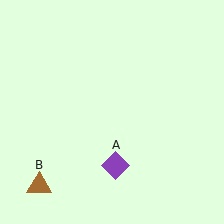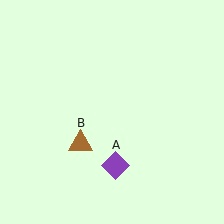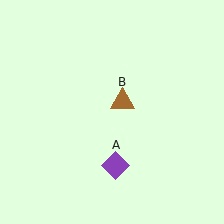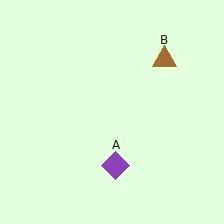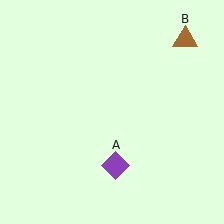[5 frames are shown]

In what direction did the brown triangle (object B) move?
The brown triangle (object B) moved up and to the right.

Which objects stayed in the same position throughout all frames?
Purple diamond (object A) remained stationary.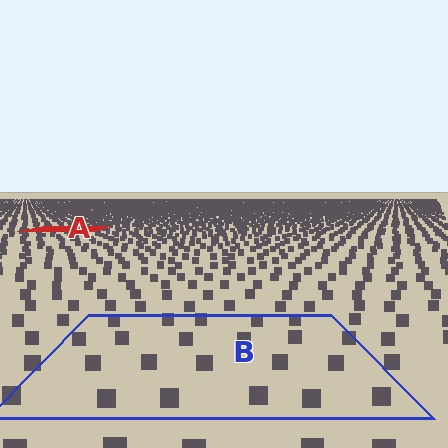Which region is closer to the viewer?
Region B is closer. The texture elements there are larger and more spread out.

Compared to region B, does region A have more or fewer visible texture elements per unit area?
Region A has more texture elements per unit area — they are packed more densely because it is farther away.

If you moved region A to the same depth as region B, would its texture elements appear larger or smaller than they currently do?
They would appear larger. At a closer depth, the same texture elements are projected at a bigger on-screen size.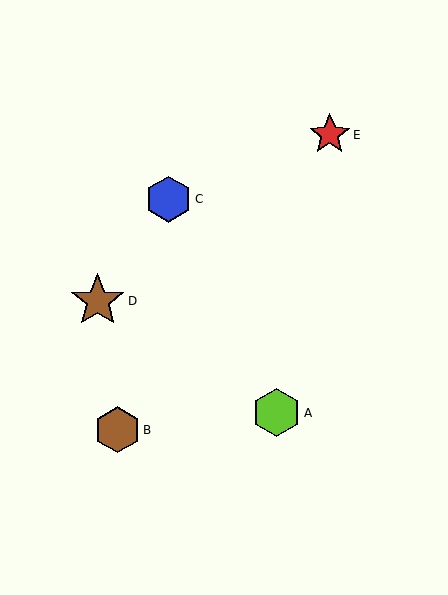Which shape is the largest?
The brown star (labeled D) is the largest.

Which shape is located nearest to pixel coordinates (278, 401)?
The lime hexagon (labeled A) at (277, 413) is nearest to that location.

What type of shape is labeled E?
Shape E is a red star.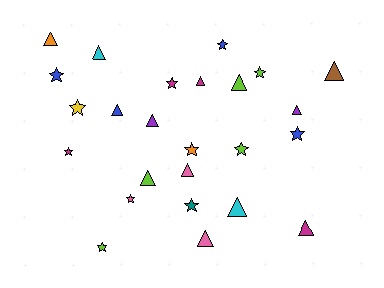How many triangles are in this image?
There are 13 triangles.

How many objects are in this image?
There are 25 objects.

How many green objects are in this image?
There are no green objects.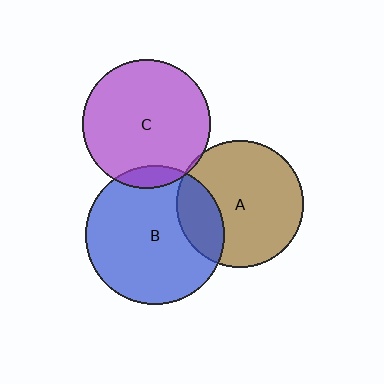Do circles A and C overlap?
Yes.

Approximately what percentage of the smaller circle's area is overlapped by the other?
Approximately 5%.